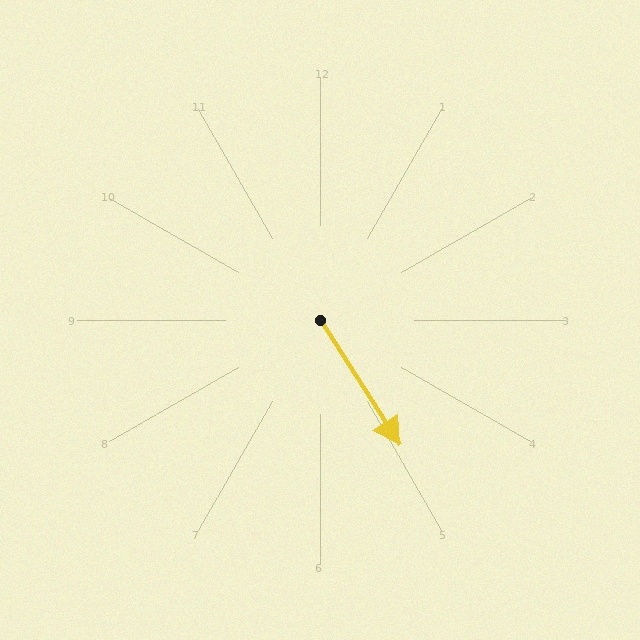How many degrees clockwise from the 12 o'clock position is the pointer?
Approximately 148 degrees.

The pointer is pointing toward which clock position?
Roughly 5 o'clock.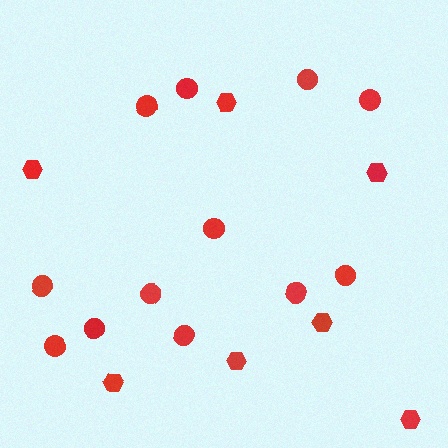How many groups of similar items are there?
There are 2 groups: one group of circles (12) and one group of hexagons (7).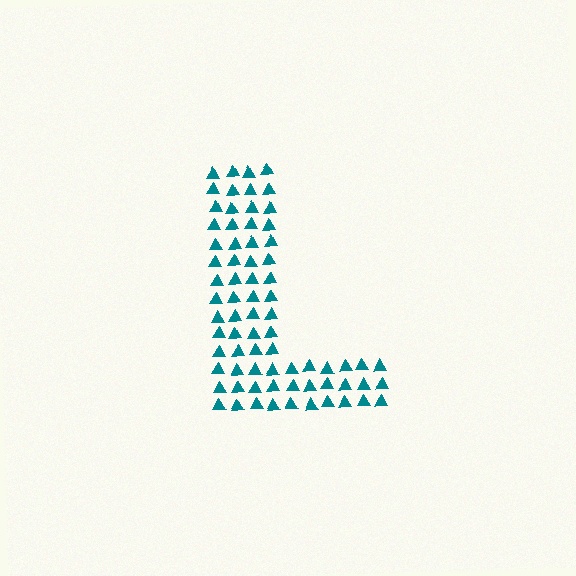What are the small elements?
The small elements are triangles.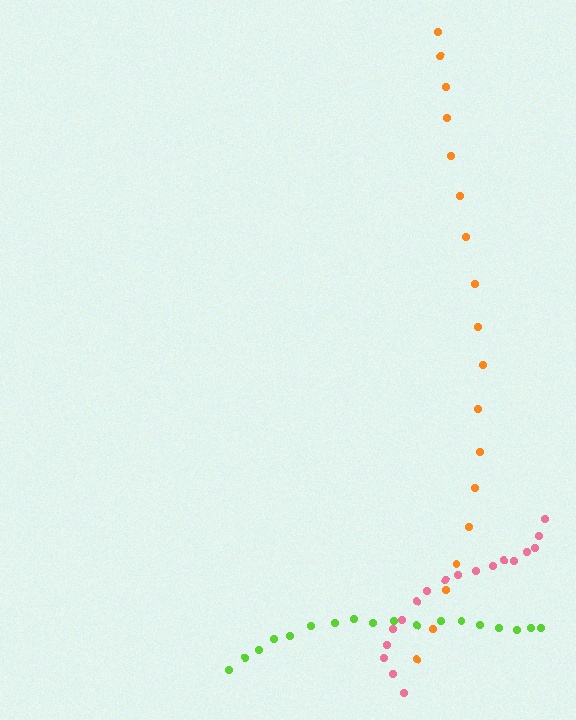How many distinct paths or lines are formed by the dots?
There are 3 distinct paths.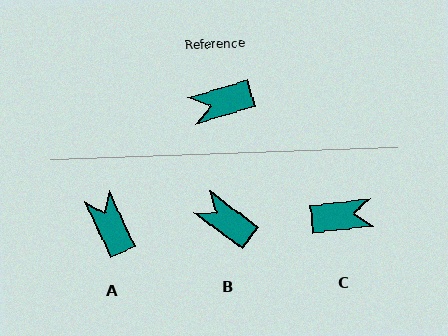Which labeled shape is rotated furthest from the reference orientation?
C, about 169 degrees away.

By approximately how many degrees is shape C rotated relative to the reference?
Approximately 169 degrees counter-clockwise.